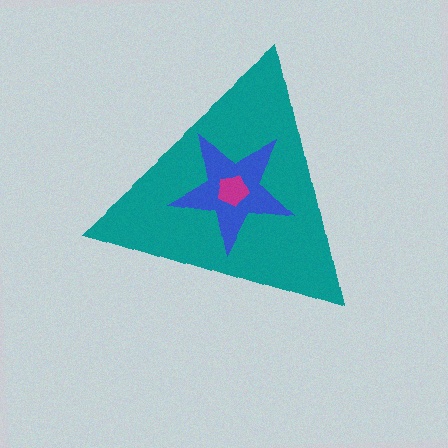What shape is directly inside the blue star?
The magenta pentagon.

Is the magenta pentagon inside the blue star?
Yes.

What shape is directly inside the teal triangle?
The blue star.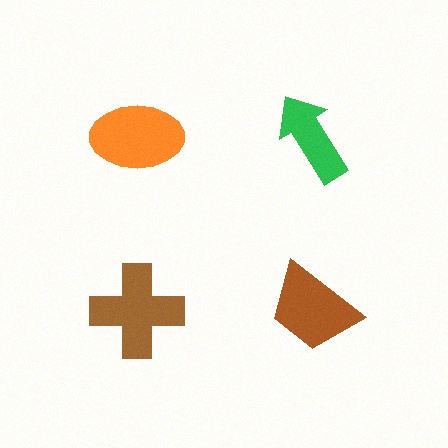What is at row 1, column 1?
An orange ellipse.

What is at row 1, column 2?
A green arrow.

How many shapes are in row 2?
2 shapes.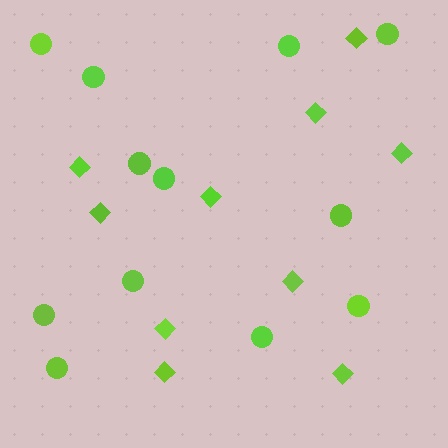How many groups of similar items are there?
There are 2 groups: one group of diamonds (10) and one group of circles (12).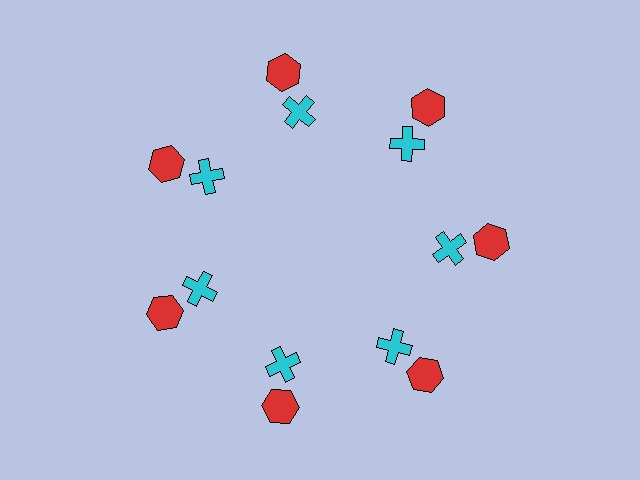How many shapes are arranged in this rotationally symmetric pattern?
There are 14 shapes, arranged in 7 groups of 2.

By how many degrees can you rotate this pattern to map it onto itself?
The pattern maps onto itself every 51 degrees of rotation.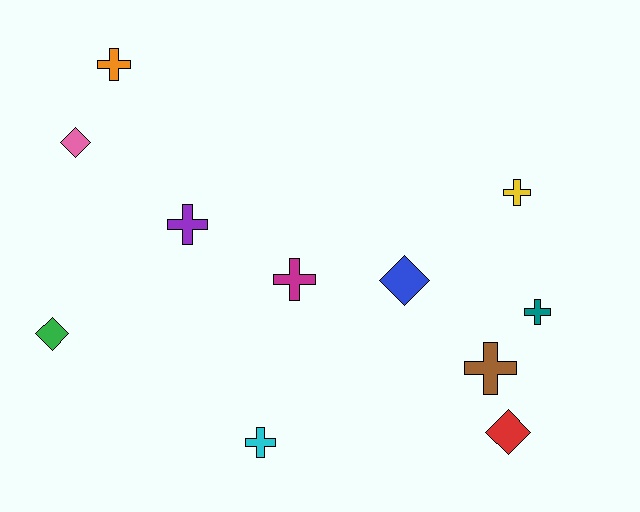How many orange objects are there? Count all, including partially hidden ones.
There is 1 orange object.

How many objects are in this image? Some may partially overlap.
There are 11 objects.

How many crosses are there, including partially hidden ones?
There are 7 crosses.